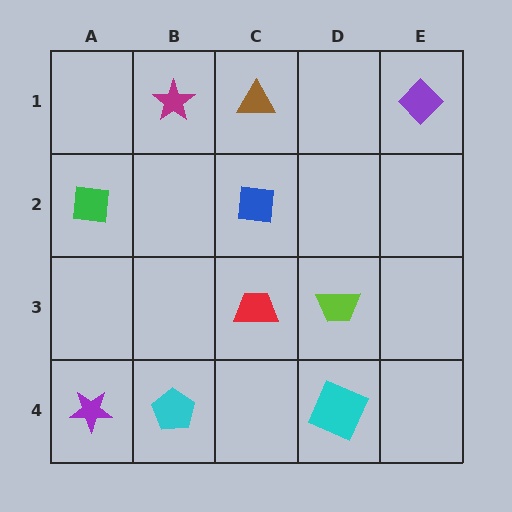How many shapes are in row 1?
3 shapes.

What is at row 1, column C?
A brown triangle.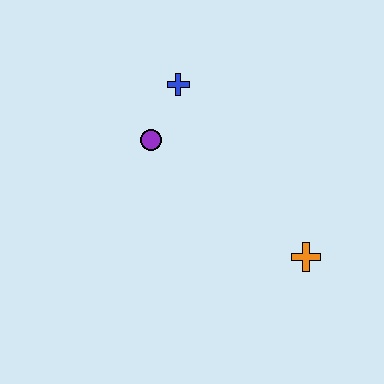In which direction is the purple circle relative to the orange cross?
The purple circle is to the left of the orange cross.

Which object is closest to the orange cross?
The purple circle is closest to the orange cross.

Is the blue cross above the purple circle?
Yes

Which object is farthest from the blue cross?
The orange cross is farthest from the blue cross.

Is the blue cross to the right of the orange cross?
No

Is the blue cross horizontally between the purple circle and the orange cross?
Yes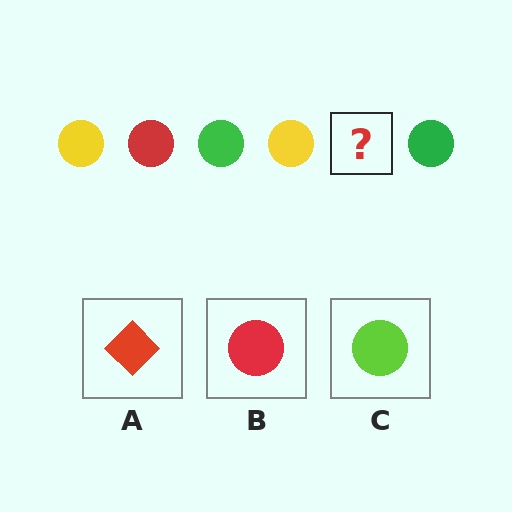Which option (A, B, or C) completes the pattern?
B.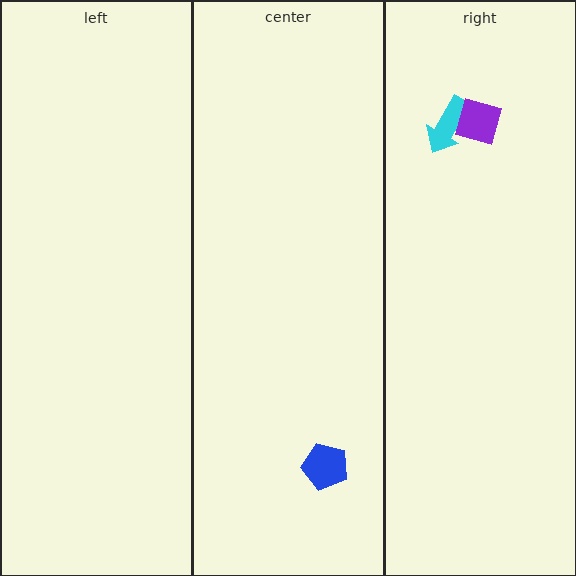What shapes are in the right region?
The cyan arrow, the purple diamond.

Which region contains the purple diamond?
The right region.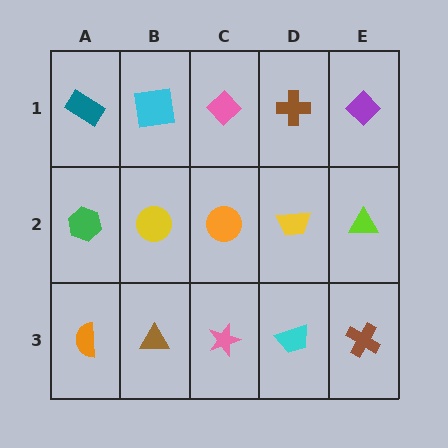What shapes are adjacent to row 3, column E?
A lime triangle (row 2, column E), a cyan trapezoid (row 3, column D).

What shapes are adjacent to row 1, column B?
A yellow circle (row 2, column B), a teal rectangle (row 1, column A), a pink diamond (row 1, column C).